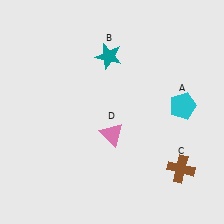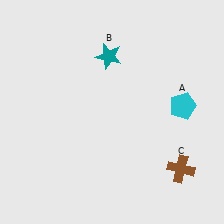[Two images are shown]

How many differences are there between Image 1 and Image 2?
There is 1 difference between the two images.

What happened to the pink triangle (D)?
The pink triangle (D) was removed in Image 2. It was in the bottom-left area of Image 1.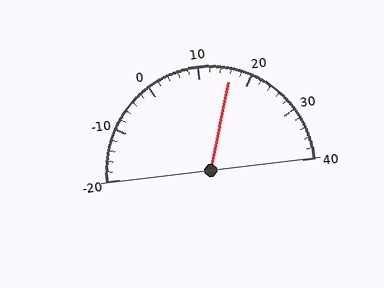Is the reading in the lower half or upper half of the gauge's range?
The reading is in the upper half of the range (-20 to 40).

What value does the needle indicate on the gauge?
The needle indicates approximately 16.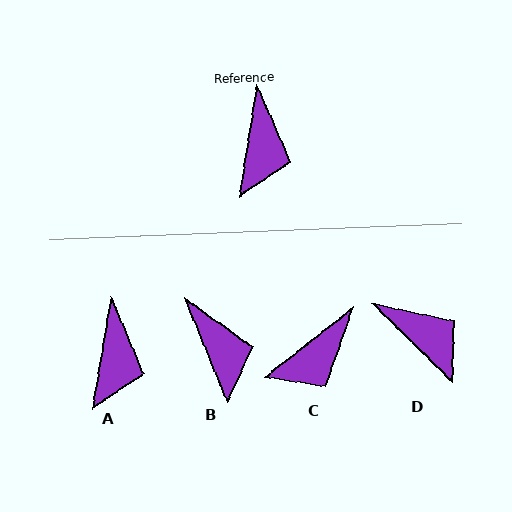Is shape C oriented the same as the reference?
No, it is off by about 42 degrees.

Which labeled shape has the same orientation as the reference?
A.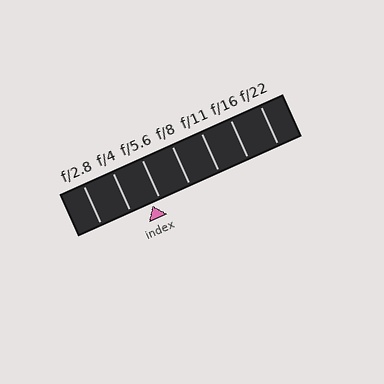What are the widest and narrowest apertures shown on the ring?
The widest aperture shown is f/2.8 and the narrowest is f/22.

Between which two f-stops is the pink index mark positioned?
The index mark is between f/4 and f/5.6.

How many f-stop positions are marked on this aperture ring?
There are 7 f-stop positions marked.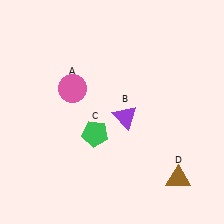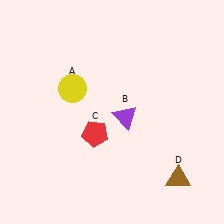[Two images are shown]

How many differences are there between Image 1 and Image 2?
There are 2 differences between the two images.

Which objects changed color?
A changed from pink to yellow. C changed from green to red.